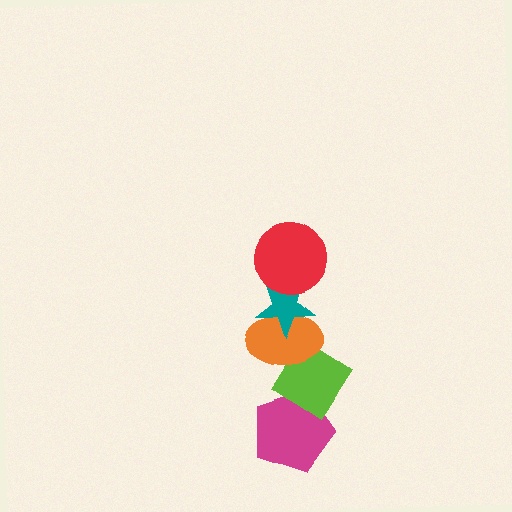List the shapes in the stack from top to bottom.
From top to bottom: the red circle, the teal star, the orange ellipse, the lime diamond, the magenta pentagon.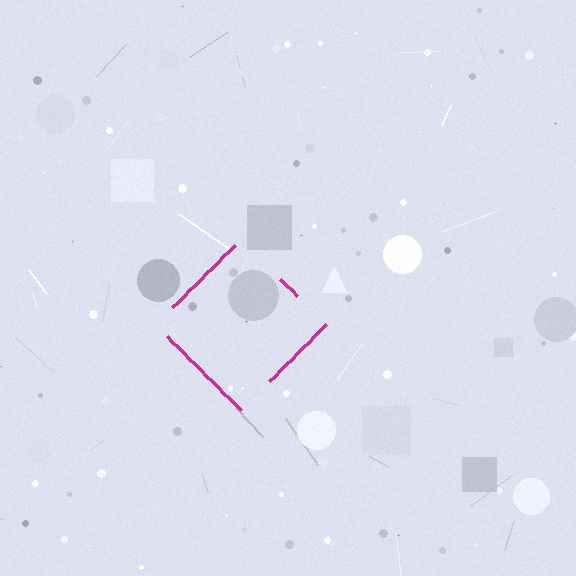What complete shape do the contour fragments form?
The contour fragments form a diamond.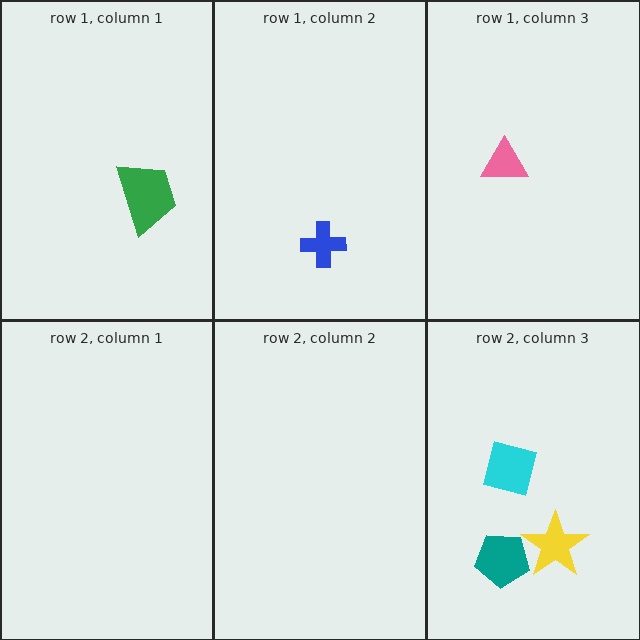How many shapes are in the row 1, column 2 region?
1.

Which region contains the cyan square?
The row 2, column 3 region.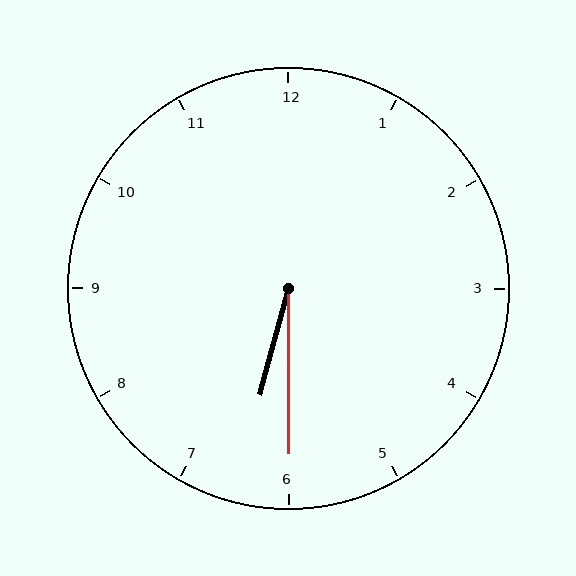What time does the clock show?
6:30.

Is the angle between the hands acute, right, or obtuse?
It is acute.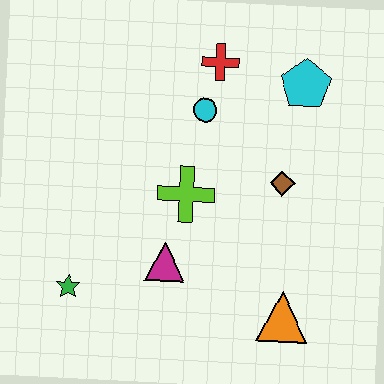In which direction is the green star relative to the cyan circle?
The green star is below the cyan circle.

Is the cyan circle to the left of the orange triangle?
Yes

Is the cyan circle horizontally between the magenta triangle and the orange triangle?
Yes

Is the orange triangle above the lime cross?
No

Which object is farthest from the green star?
The cyan pentagon is farthest from the green star.